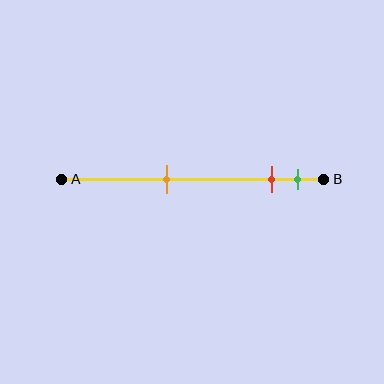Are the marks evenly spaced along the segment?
No, the marks are not evenly spaced.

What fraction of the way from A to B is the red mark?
The red mark is approximately 80% (0.8) of the way from A to B.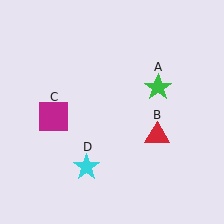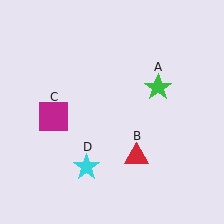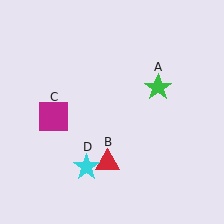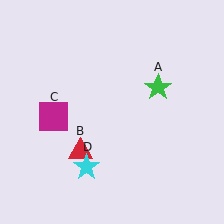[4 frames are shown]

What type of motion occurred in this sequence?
The red triangle (object B) rotated clockwise around the center of the scene.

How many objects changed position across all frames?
1 object changed position: red triangle (object B).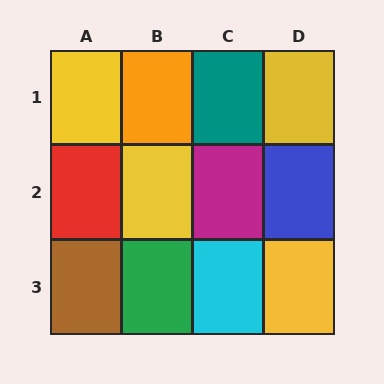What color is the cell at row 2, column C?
Magenta.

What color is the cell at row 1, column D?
Yellow.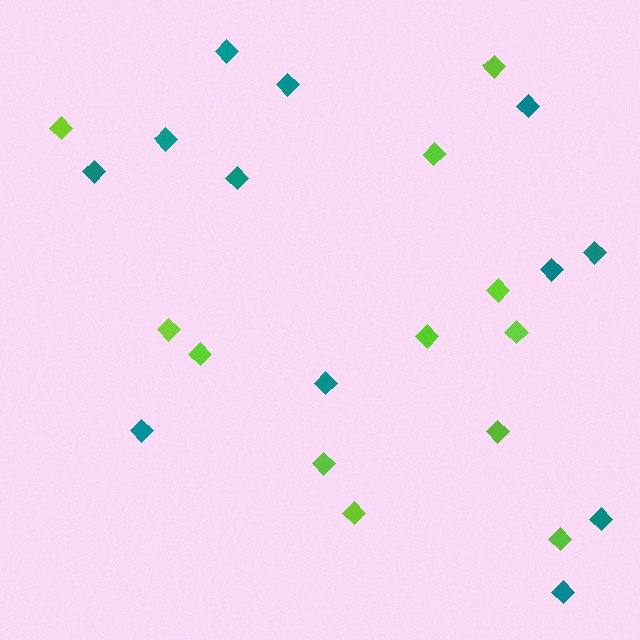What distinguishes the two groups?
There are 2 groups: one group of teal diamonds (12) and one group of lime diamonds (12).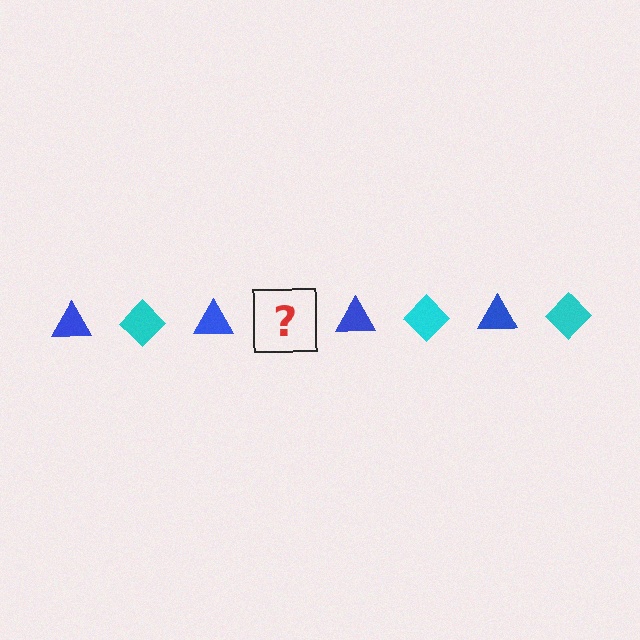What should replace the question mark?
The question mark should be replaced with a cyan diamond.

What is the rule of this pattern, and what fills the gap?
The rule is that the pattern alternates between blue triangle and cyan diamond. The gap should be filled with a cyan diamond.